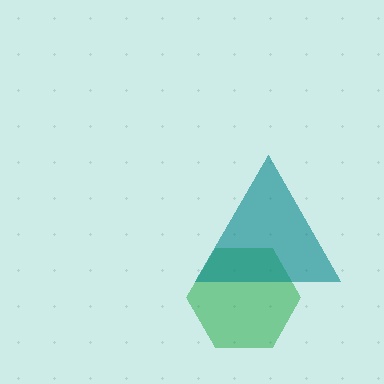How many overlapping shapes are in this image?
There are 2 overlapping shapes in the image.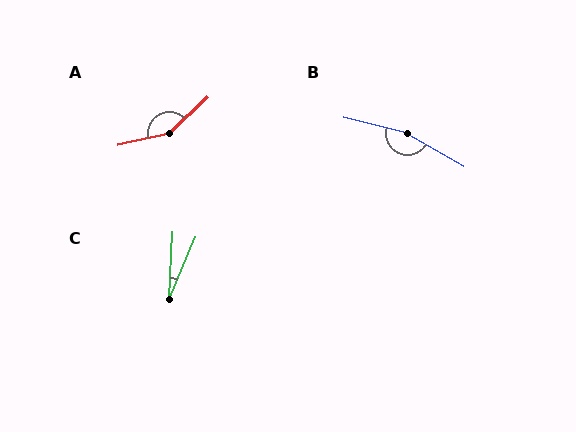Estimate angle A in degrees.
Approximately 149 degrees.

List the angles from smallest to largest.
C (20°), A (149°), B (164°).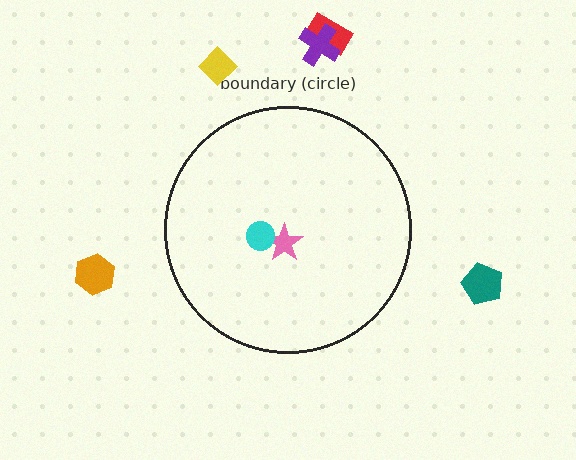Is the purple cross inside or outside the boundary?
Outside.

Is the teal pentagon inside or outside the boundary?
Outside.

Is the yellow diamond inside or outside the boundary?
Outside.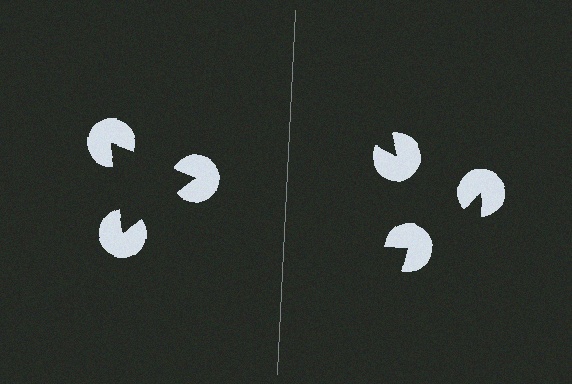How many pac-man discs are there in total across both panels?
6 — 3 on each side.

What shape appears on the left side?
An illusory triangle.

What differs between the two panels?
The pac-man discs are positioned identically on both sides; only the wedge orientations differ. On the left they align to a triangle; on the right they are misaligned.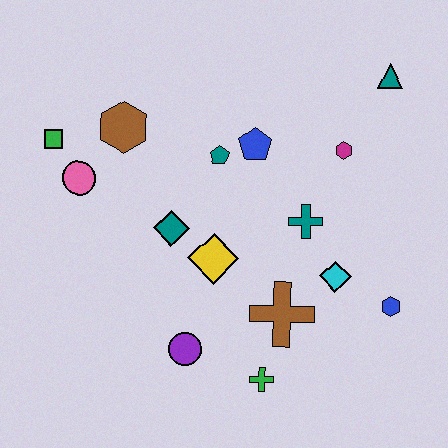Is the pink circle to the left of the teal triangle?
Yes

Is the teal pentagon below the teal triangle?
Yes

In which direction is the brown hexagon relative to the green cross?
The brown hexagon is above the green cross.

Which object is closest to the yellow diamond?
The teal diamond is closest to the yellow diamond.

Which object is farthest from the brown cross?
The green square is farthest from the brown cross.